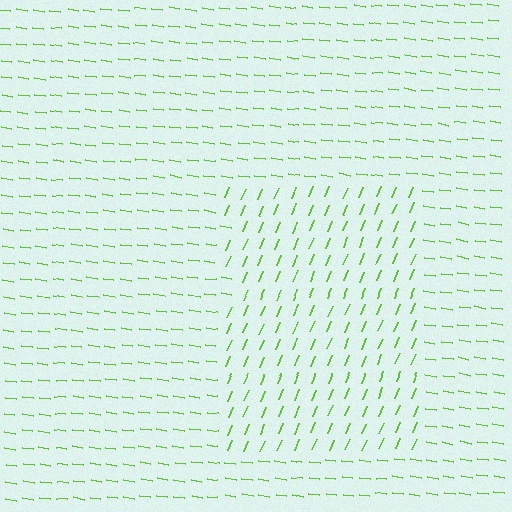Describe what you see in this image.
The image is filled with small lime line segments. A rectangle region in the image has lines oriented differently from the surrounding lines, creating a visible texture boundary.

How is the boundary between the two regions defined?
The boundary is defined purely by a change in line orientation (approximately 75 degrees difference). All lines are the same color and thickness.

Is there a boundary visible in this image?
Yes, there is a texture boundary formed by a change in line orientation.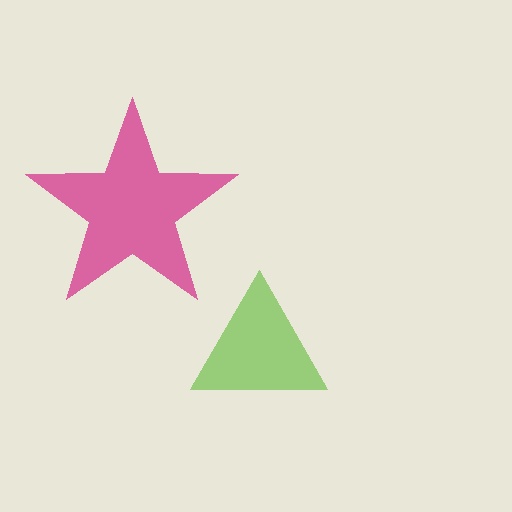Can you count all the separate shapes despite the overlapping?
Yes, there are 2 separate shapes.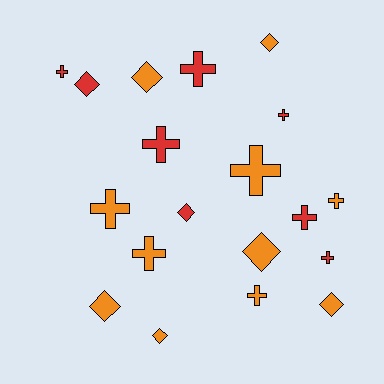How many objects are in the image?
There are 19 objects.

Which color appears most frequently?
Orange, with 11 objects.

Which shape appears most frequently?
Cross, with 11 objects.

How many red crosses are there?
There are 6 red crosses.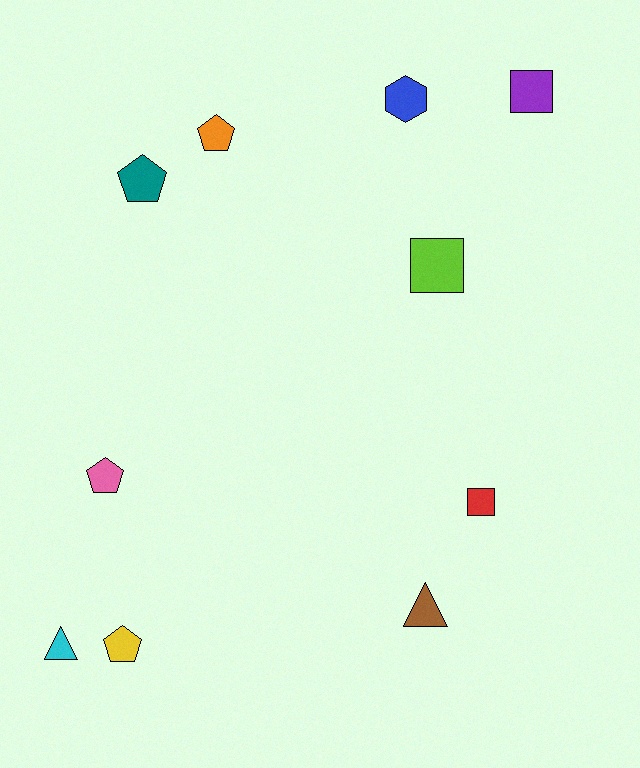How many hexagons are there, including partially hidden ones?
There is 1 hexagon.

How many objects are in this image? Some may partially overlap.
There are 10 objects.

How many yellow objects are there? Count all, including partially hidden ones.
There is 1 yellow object.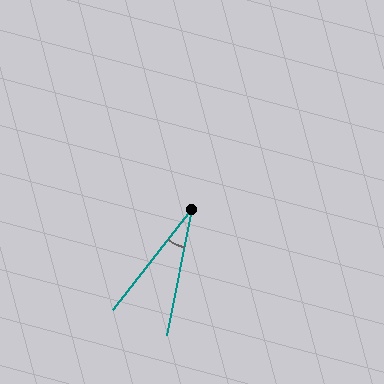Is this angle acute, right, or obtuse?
It is acute.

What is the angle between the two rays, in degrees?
Approximately 27 degrees.